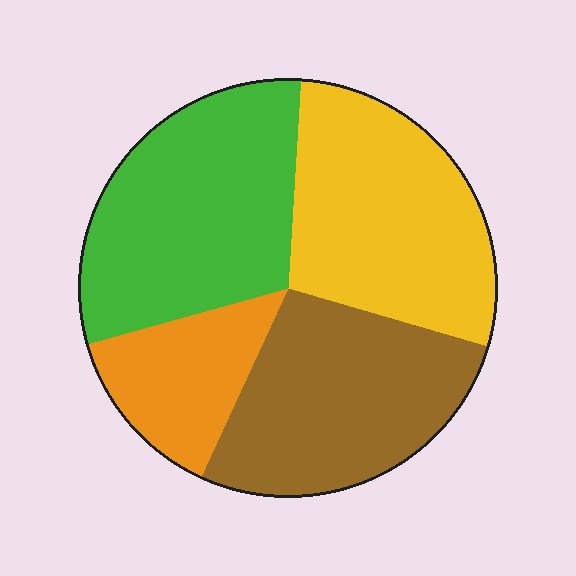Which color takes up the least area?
Orange, at roughly 15%.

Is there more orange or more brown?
Brown.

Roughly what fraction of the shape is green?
Green covers around 30% of the shape.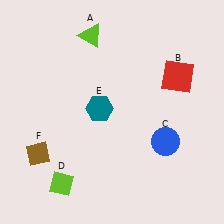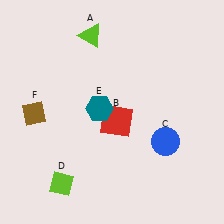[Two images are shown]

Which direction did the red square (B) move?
The red square (B) moved left.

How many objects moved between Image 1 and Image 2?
2 objects moved between the two images.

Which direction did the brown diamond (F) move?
The brown diamond (F) moved up.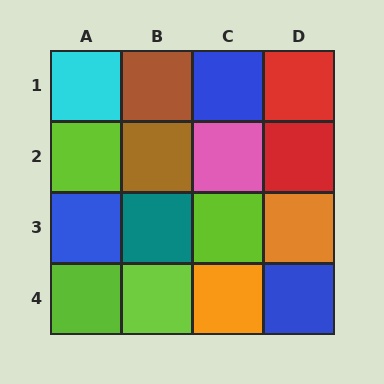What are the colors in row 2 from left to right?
Lime, brown, pink, red.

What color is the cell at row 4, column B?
Lime.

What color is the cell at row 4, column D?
Blue.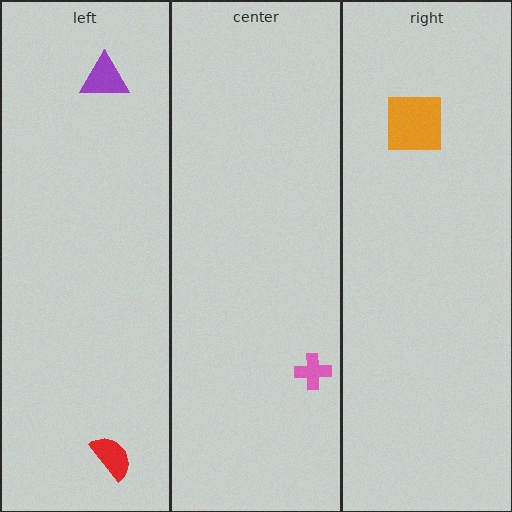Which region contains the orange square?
The right region.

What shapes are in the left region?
The purple triangle, the red semicircle.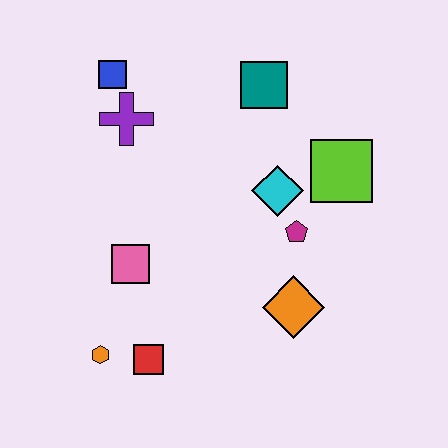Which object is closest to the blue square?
The purple cross is closest to the blue square.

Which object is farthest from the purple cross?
The orange diamond is farthest from the purple cross.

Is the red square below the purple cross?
Yes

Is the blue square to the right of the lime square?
No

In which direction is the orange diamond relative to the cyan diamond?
The orange diamond is below the cyan diamond.